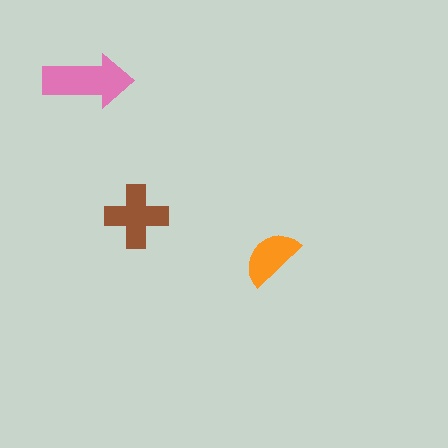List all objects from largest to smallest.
The pink arrow, the brown cross, the orange semicircle.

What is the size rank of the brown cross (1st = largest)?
2nd.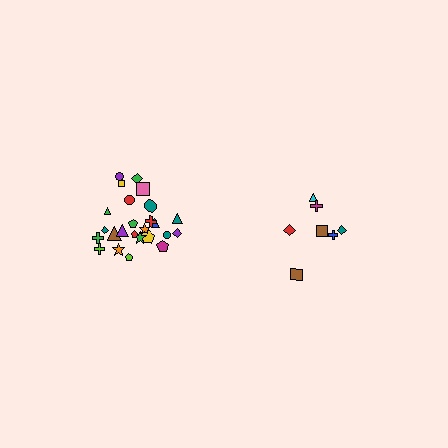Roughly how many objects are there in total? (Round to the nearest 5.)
Roughly 30 objects in total.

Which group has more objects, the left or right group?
The left group.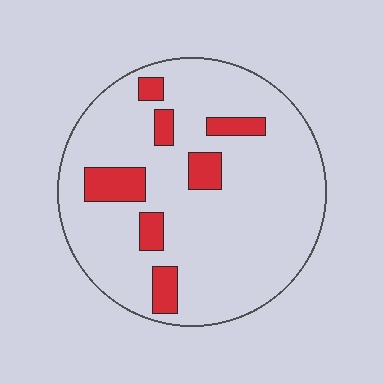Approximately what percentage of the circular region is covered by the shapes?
Approximately 15%.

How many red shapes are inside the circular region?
7.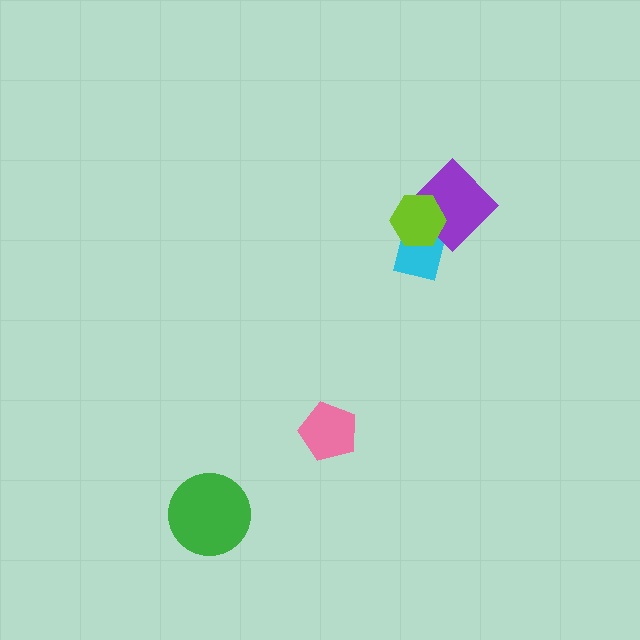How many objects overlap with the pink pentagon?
0 objects overlap with the pink pentagon.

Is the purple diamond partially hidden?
Yes, it is partially covered by another shape.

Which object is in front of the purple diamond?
The lime hexagon is in front of the purple diamond.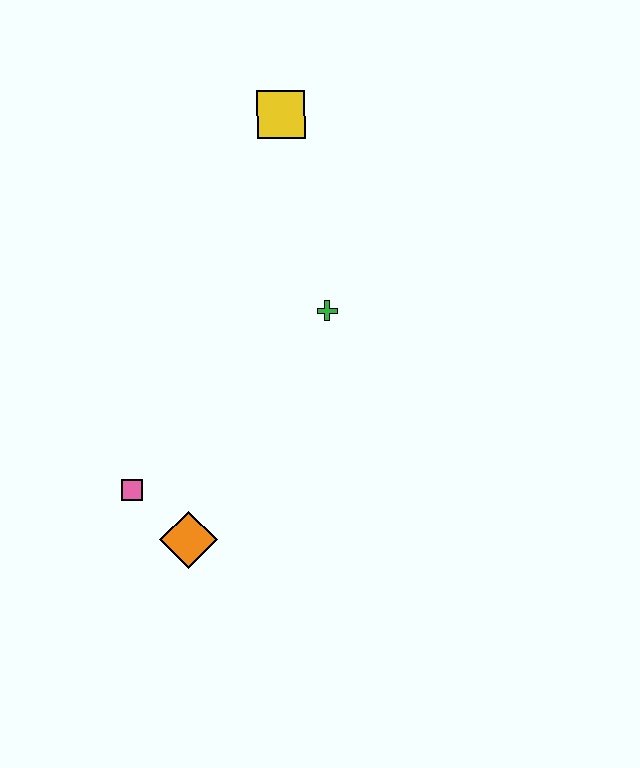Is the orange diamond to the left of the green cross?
Yes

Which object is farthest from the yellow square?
The orange diamond is farthest from the yellow square.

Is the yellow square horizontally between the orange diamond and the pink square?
No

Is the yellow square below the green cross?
No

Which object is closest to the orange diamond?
The pink square is closest to the orange diamond.